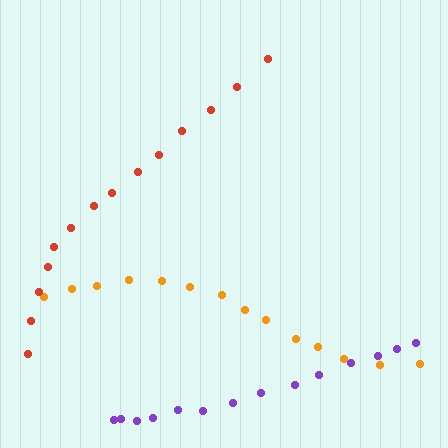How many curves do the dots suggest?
There are 3 distinct paths.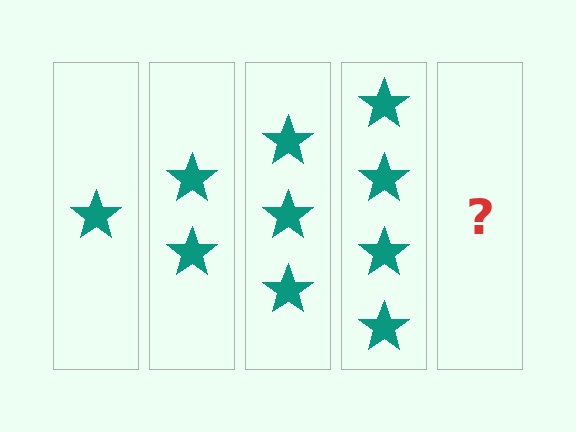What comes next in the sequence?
The next element should be 5 stars.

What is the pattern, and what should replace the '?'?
The pattern is that each step adds one more star. The '?' should be 5 stars.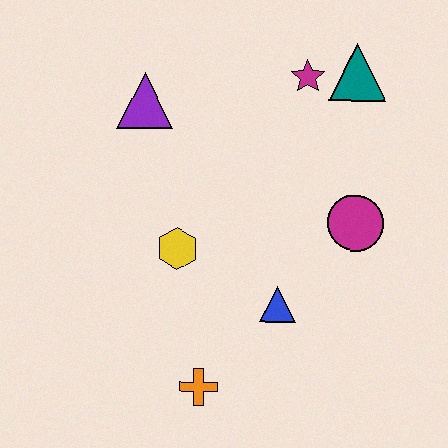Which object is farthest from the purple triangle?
The orange cross is farthest from the purple triangle.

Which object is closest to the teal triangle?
The magenta star is closest to the teal triangle.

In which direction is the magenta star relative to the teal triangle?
The magenta star is to the left of the teal triangle.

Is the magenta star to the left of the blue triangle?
No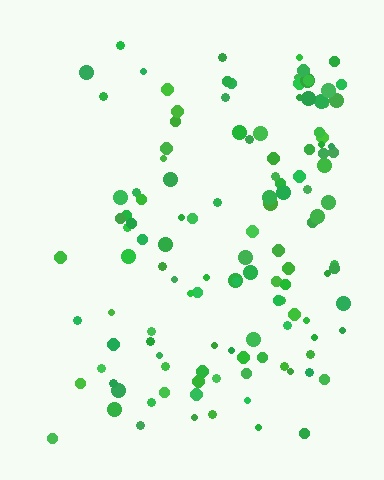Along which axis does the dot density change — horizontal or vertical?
Horizontal.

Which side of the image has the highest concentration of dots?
The right.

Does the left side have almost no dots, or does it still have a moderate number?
Still a moderate number, just noticeably fewer than the right.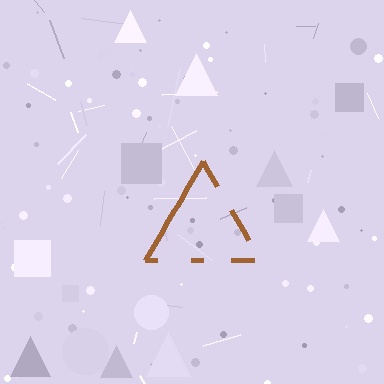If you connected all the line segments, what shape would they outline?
They would outline a triangle.